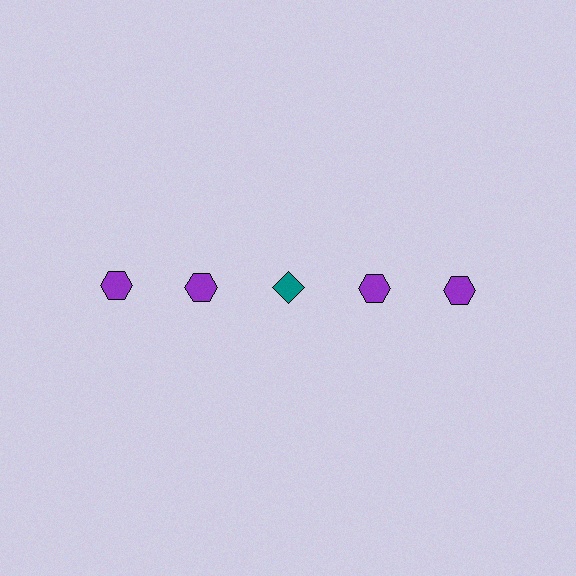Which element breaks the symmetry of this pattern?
The teal diamond in the top row, center column breaks the symmetry. All other shapes are purple hexagons.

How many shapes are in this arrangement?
There are 5 shapes arranged in a grid pattern.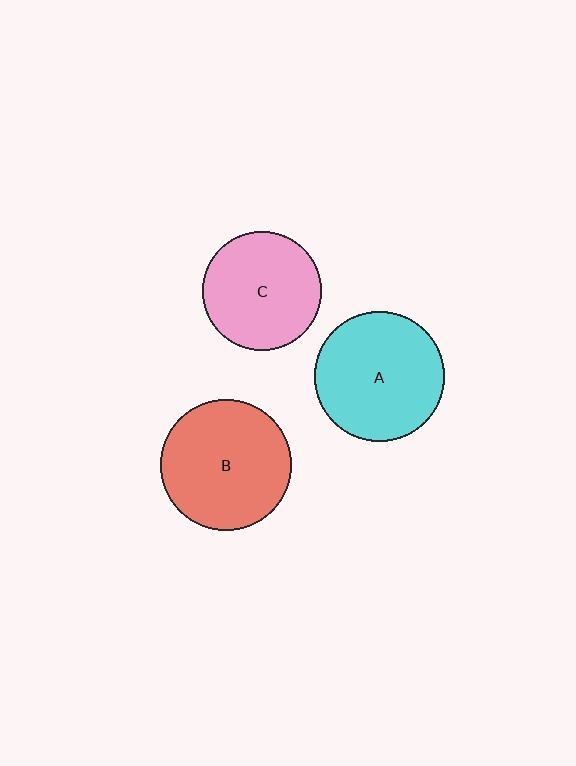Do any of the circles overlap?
No, none of the circles overlap.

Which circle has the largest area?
Circle B (red).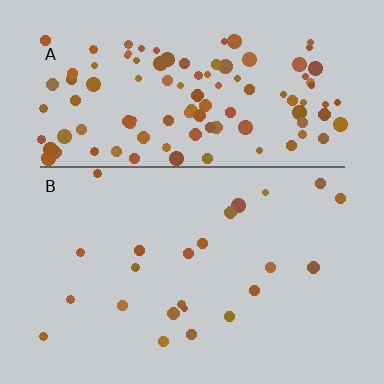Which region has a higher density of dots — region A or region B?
A (the top).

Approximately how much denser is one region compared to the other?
Approximately 5.0× — region A over region B.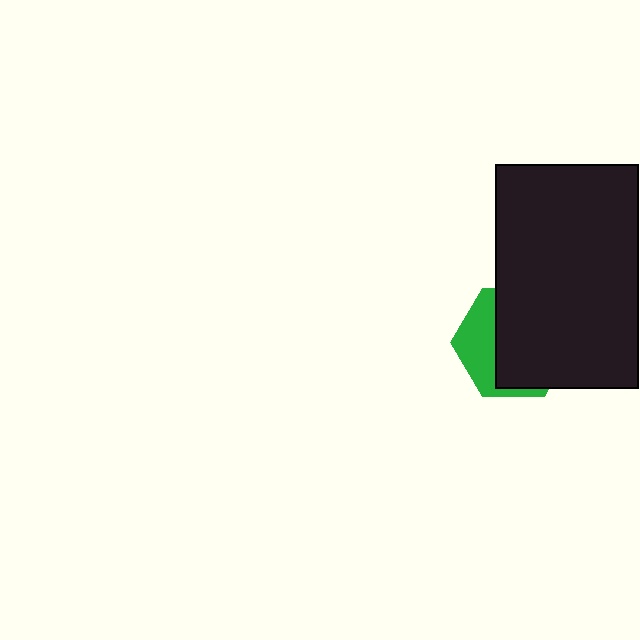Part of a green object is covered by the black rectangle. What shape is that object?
It is a hexagon.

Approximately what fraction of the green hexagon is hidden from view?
Roughly 65% of the green hexagon is hidden behind the black rectangle.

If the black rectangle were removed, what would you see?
You would see the complete green hexagon.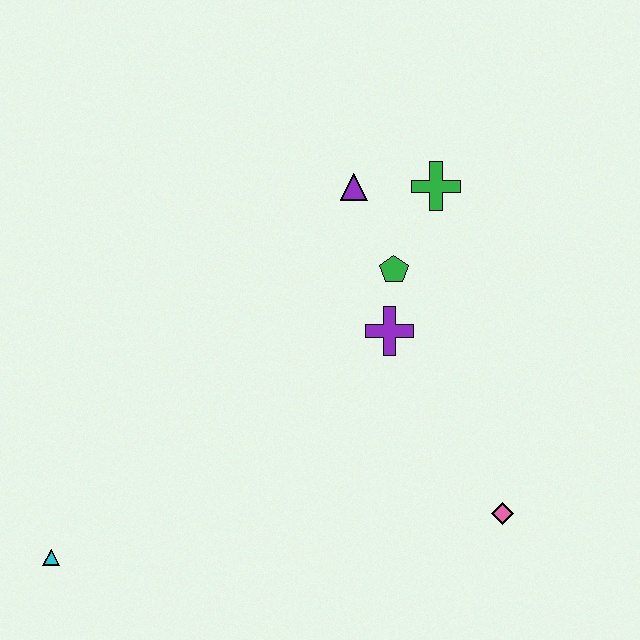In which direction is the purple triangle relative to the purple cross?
The purple triangle is above the purple cross.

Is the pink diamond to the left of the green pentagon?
No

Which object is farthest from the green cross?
The cyan triangle is farthest from the green cross.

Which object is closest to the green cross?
The purple triangle is closest to the green cross.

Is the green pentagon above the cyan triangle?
Yes